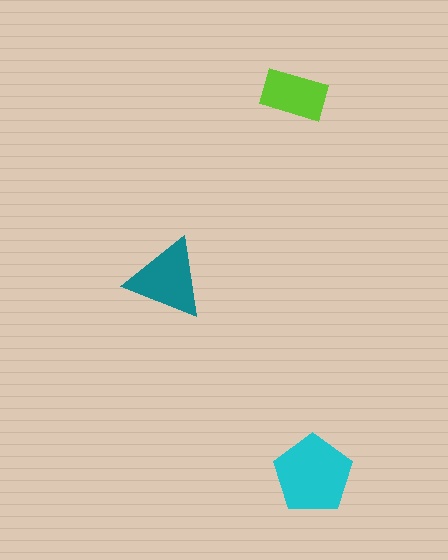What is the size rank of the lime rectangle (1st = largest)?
3rd.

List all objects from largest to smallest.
The cyan pentagon, the teal triangle, the lime rectangle.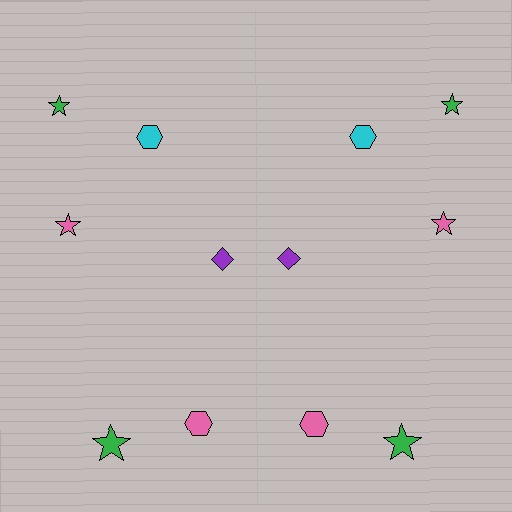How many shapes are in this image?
There are 12 shapes in this image.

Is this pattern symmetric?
Yes, this pattern has bilateral (reflection) symmetry.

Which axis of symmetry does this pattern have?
The pattern has a vertical axis of symmetry running through the center of the image.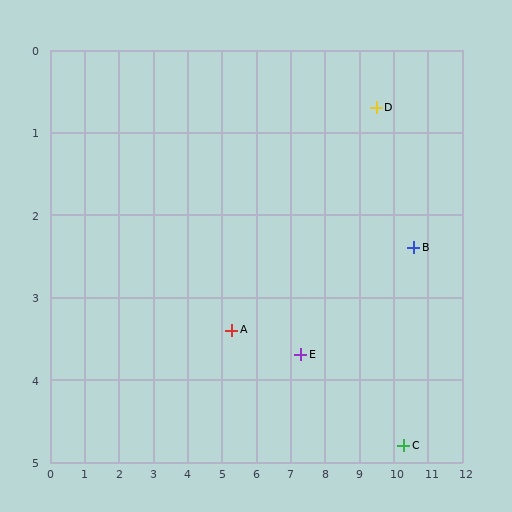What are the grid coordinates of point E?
Point E is at approximately (7.3, 3.7).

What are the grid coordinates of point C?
Point C is at approximately (10.3, 4.8).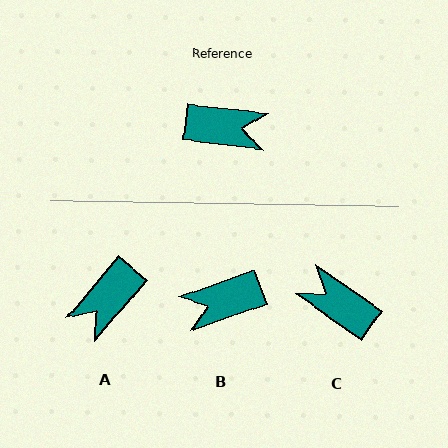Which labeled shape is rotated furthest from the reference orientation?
B, about 154 degrees away.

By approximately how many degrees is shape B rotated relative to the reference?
Approximately 154 degrees clockwise.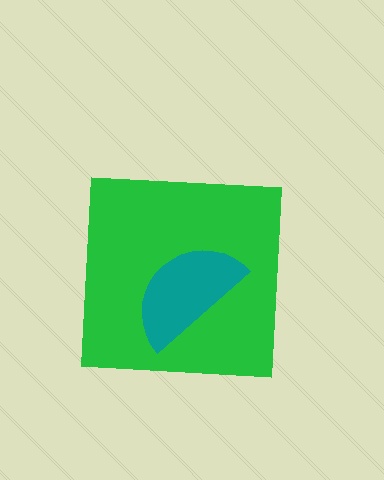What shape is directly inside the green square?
The teal semicircle.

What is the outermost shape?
The green square.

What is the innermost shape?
The teal semicircle.